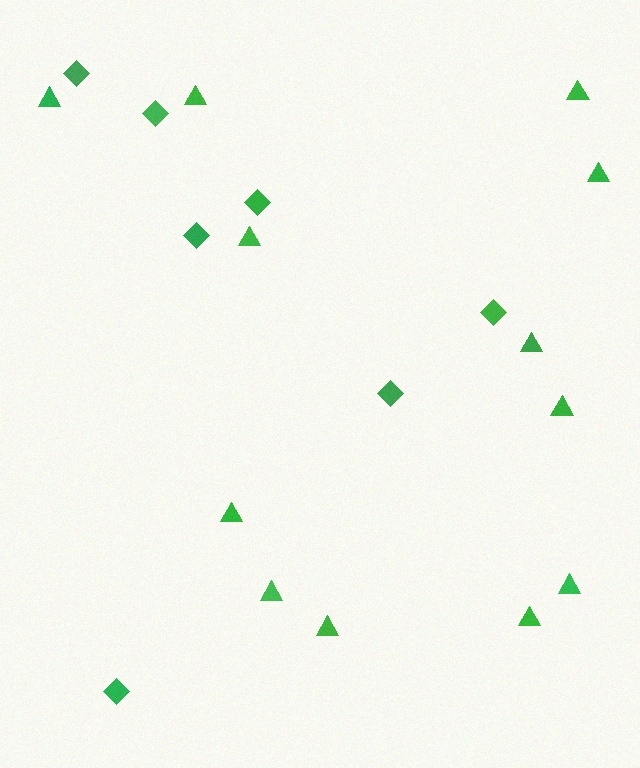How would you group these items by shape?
There are 2 groups: one group of diamonds (7) and one group of triangles (12).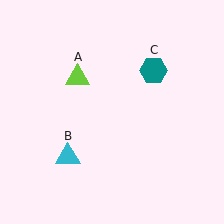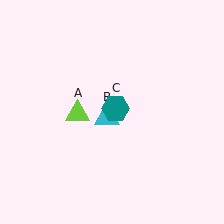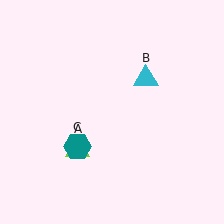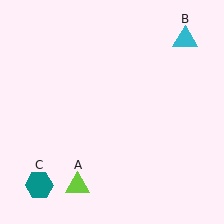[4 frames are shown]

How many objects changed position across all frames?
3 objects changed position: lime triangle (object A), cyan triangle (object B), teal hexagon (object C).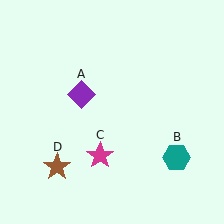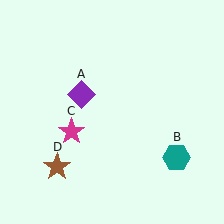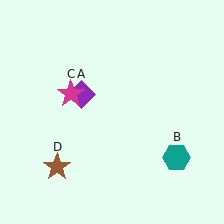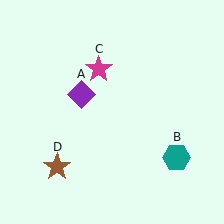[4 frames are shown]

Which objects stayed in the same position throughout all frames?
Purple diamond (object A) and teal hexagon (object B) and brown star (object D) remained stationary.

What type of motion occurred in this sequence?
The magenta star (object C) rotated clockwise around the center of the scene.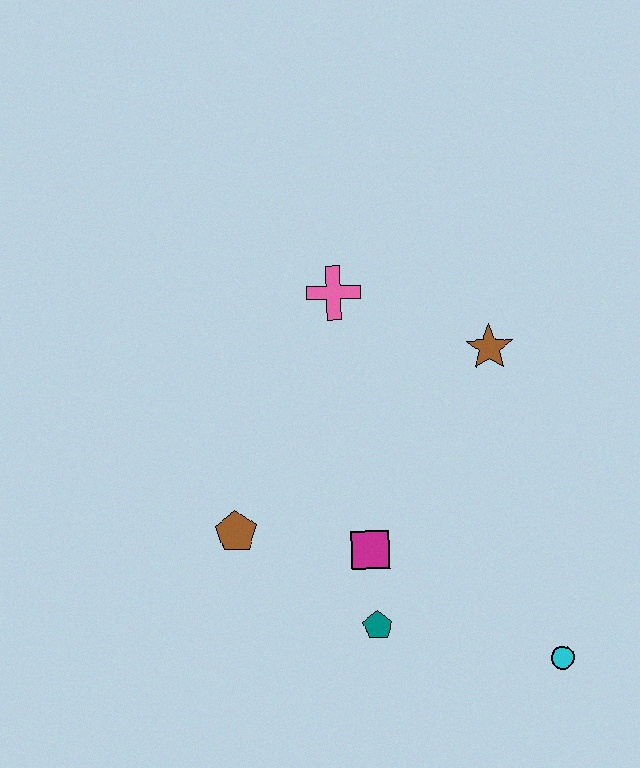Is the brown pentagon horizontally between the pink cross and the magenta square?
No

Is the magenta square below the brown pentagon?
Yes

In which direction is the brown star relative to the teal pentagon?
The brown star is above the teal pentagon.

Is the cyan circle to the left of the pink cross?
No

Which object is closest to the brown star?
The pink cross is closest to the brown star.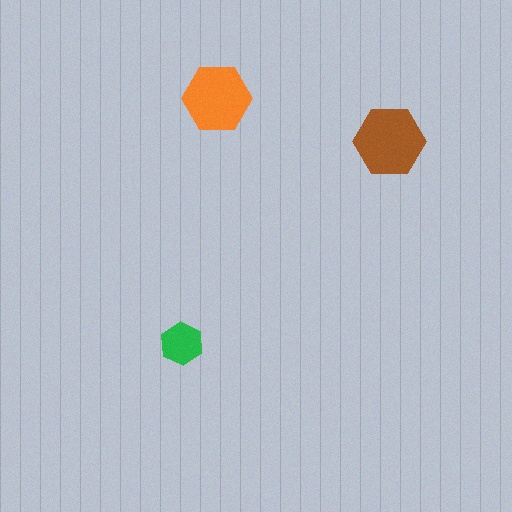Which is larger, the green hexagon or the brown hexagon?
The brown one.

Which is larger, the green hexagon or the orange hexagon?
The orange one.